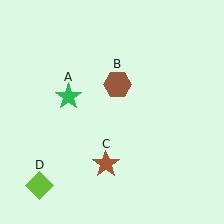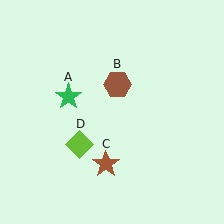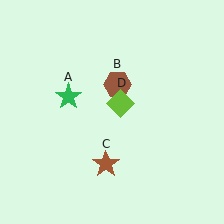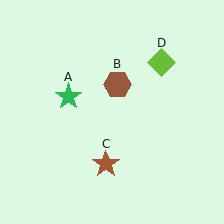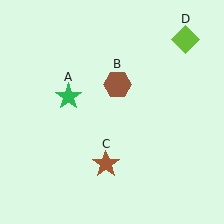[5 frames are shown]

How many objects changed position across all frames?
1 object changed position: lime diamond (object D).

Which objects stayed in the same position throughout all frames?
Green star (object A) and brown hexagon (object B) and brown star (object C) remained stationary.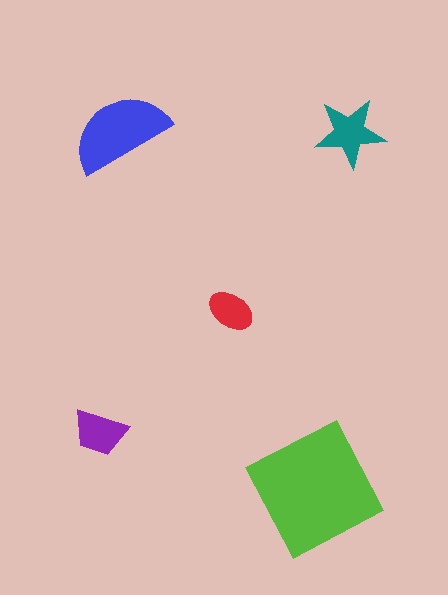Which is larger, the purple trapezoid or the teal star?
The teal star.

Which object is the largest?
The lime square.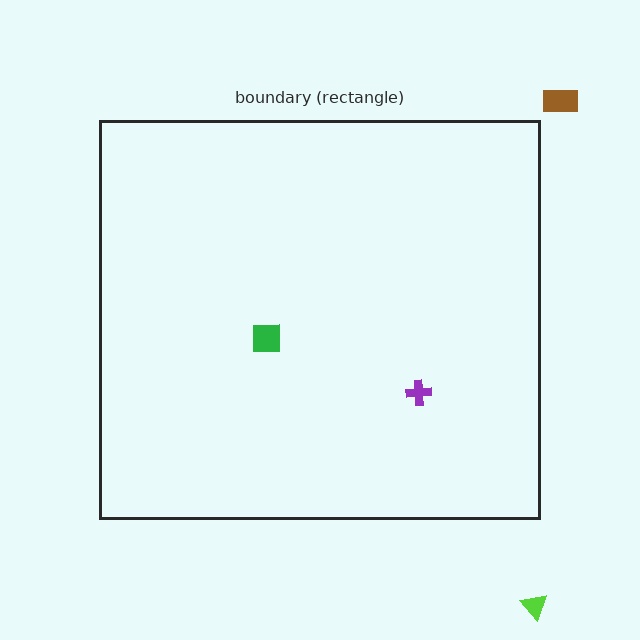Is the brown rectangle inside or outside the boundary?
Outside.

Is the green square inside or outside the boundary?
Inside.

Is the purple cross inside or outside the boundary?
Inside.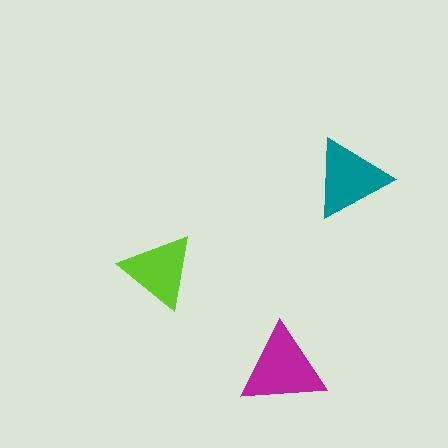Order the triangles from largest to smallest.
the magenta one, the teal one, the lime one.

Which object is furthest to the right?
The teal triangle is rightmost.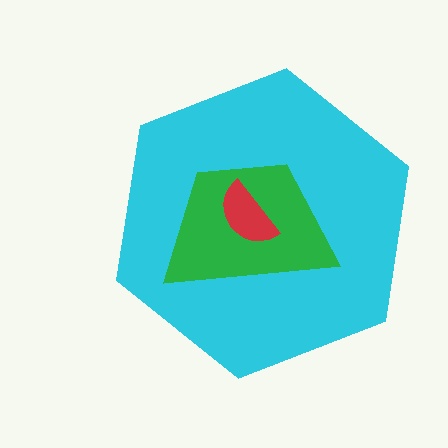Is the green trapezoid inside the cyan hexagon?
Yes.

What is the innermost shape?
The red semicircle.